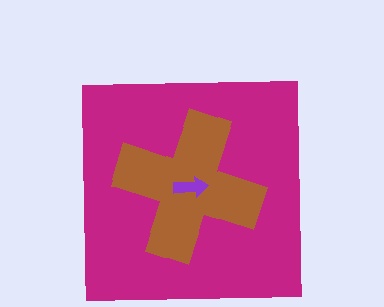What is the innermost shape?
The purple arrow.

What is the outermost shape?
The magenta square.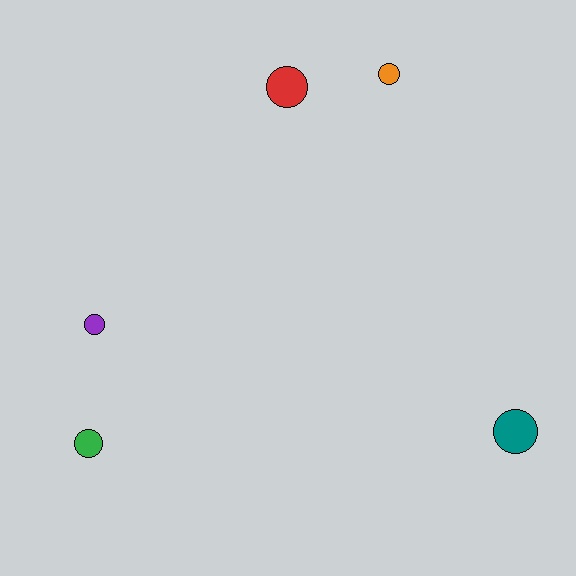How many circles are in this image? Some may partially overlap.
There are 5 circles.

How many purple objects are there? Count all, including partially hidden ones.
There is 1 purple object.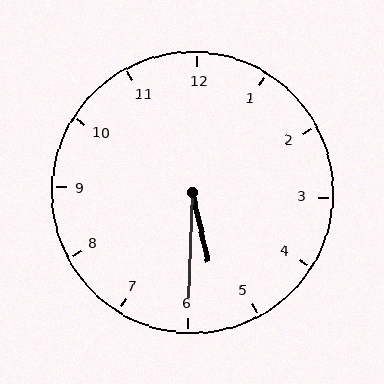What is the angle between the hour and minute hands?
Approximately 15 degrees.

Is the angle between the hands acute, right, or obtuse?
It is acute.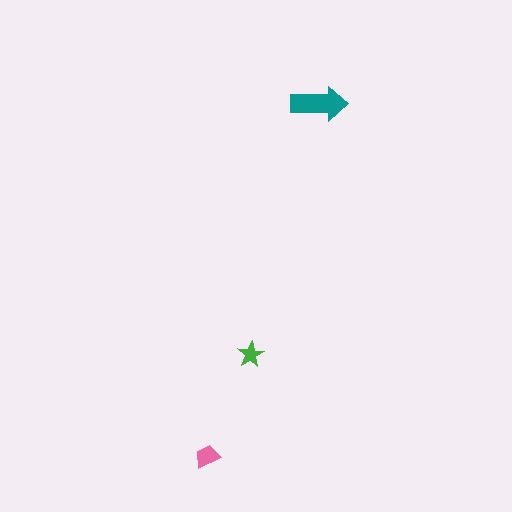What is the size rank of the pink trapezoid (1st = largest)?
2nd.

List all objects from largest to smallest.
The teal arrow, the pink trapezoid, the green star.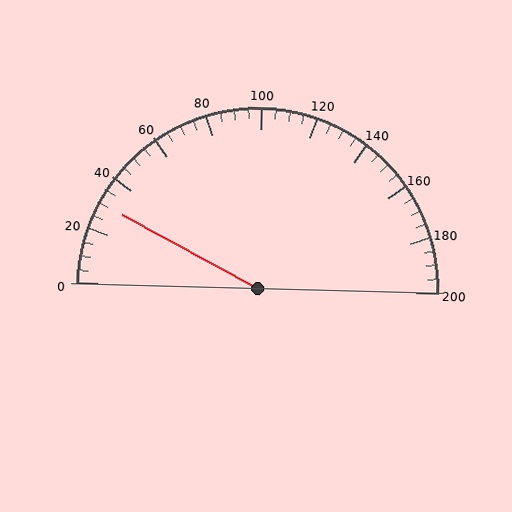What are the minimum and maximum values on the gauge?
The gauge ranges from 0 to 200.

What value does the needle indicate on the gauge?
The needle indicates approximately 30.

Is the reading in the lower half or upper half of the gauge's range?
The reading is in the lower half of the range (0 to 200).